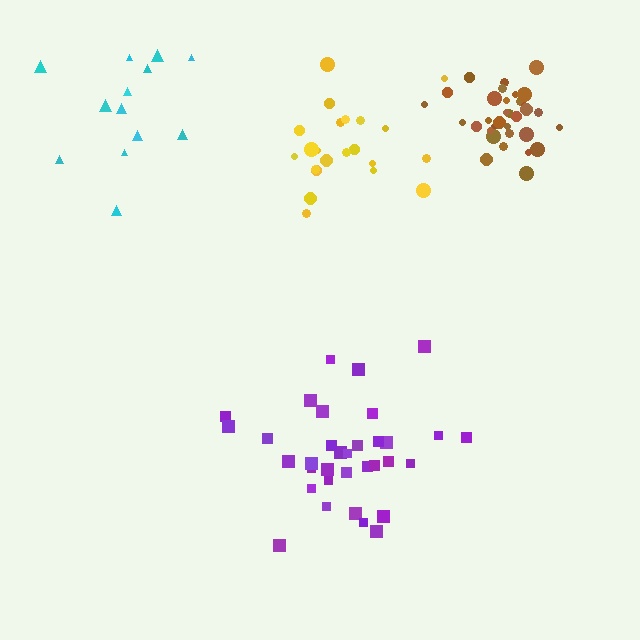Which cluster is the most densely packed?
Brown.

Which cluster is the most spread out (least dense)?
Cyan.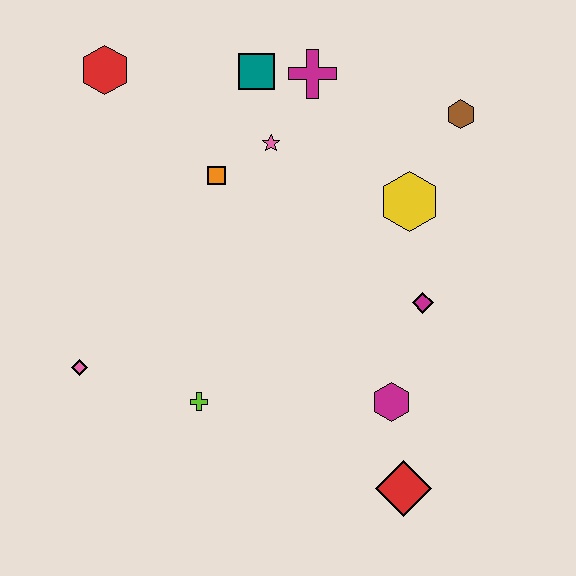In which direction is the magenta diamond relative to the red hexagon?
The magenta diamond is to the right of the red hexagon.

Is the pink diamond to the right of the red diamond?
No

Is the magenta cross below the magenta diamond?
No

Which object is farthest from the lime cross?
The brown hexagon is farthest from the lime cross.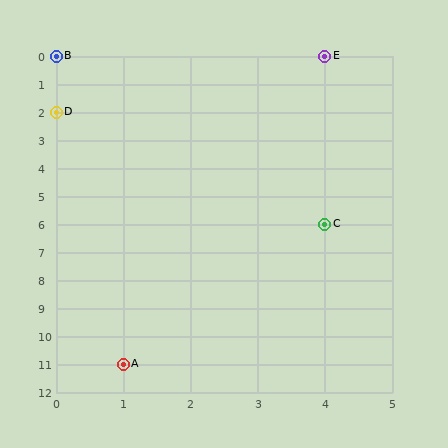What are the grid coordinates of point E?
Point E is at grid coordinates (4, 0).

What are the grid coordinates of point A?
Point A is at grid coordinates (1, 11).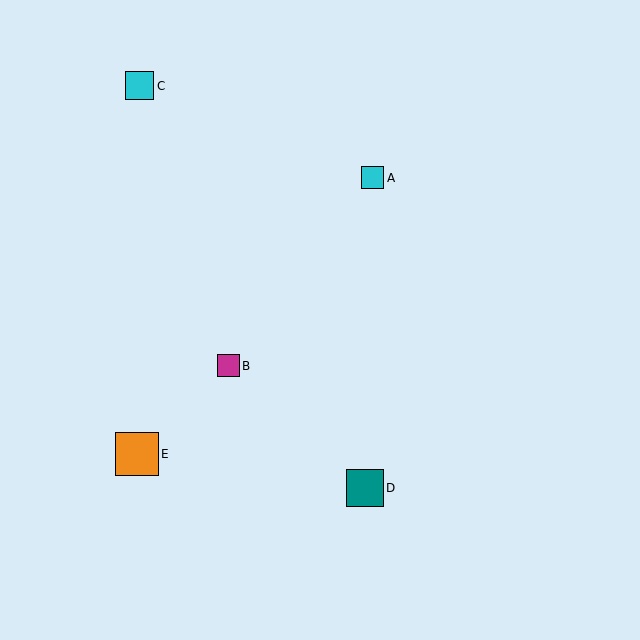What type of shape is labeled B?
Shape B is a magenta square.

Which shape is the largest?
The orange square (labeled E) is the largest.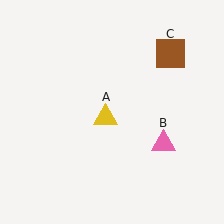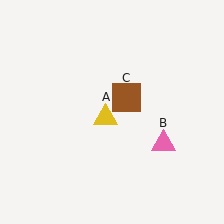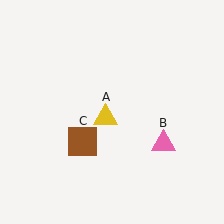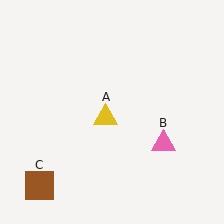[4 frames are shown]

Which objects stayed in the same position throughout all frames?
Yellow triangle (object A) and pink triangle (object B) remained stationary.